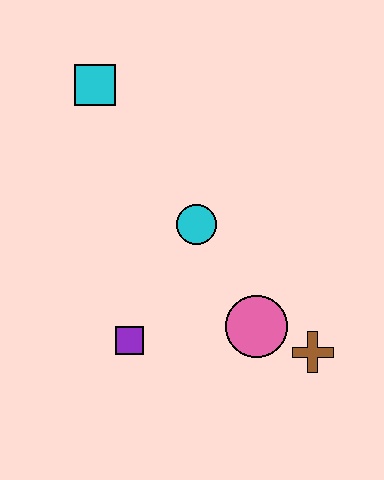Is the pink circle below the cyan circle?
Yes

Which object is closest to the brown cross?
The pink circle is closest to the brown cross.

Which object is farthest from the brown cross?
The cyan square is farthest from the brown cross.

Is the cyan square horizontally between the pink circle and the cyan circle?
No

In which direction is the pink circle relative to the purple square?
The pink circle is to the right of the purple square.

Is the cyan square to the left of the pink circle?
Yes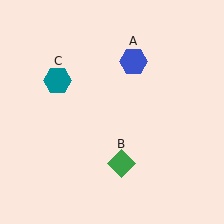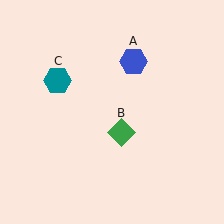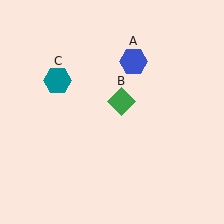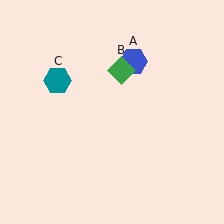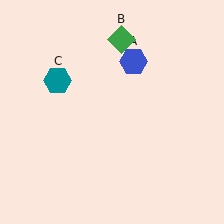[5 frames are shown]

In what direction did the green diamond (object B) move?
The green diamond (object B) moved up.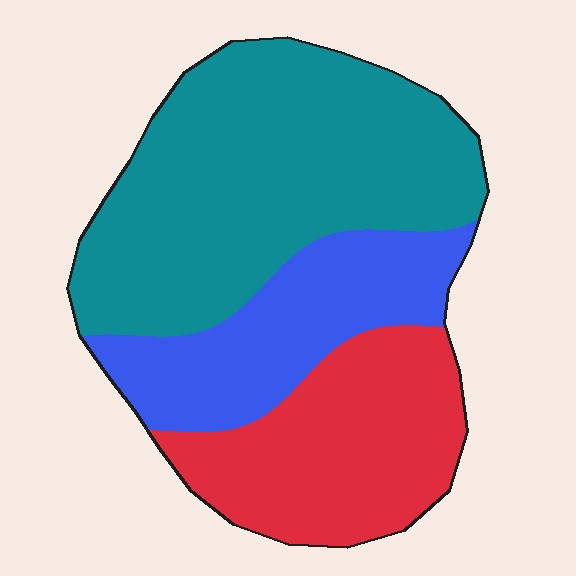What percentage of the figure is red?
Red takes up about one quarter (1/4) of the figure.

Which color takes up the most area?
Teal, at roughly 50%.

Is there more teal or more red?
Teal.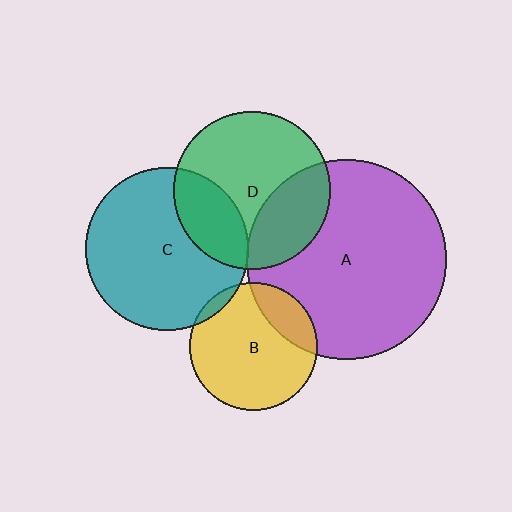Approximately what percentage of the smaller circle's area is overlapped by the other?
Approximately 5%.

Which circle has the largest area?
Circle A (purple).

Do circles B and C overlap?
Yes.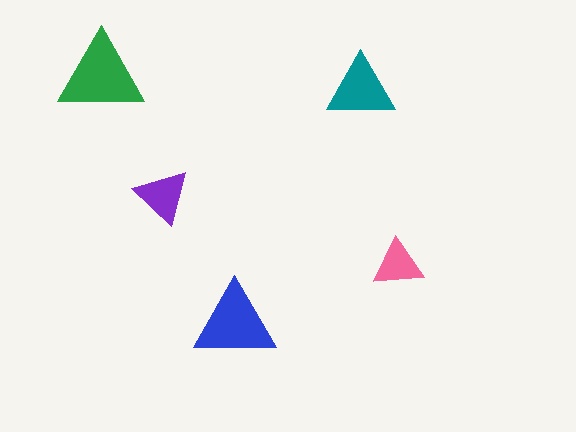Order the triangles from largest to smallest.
the green one, the blue one, the teal one, the purple one, the pink one.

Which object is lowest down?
The blue triangle is bottommost.